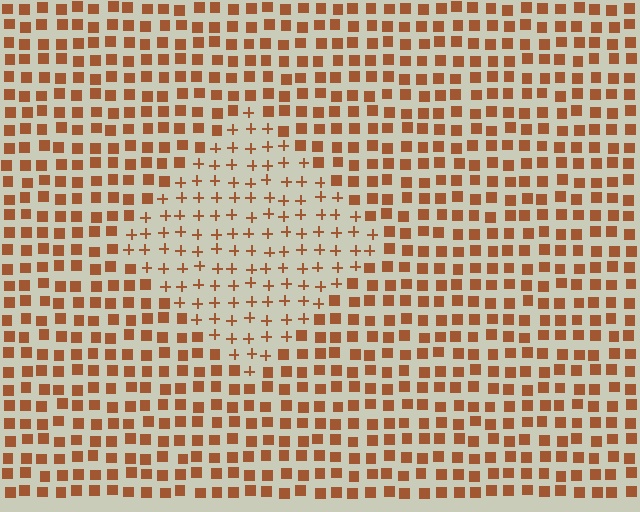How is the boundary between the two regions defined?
The boundary is defined by a change in element shape: plus signs inside vs. squares outside. All elements share the same color and spacing.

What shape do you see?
I see a diamond.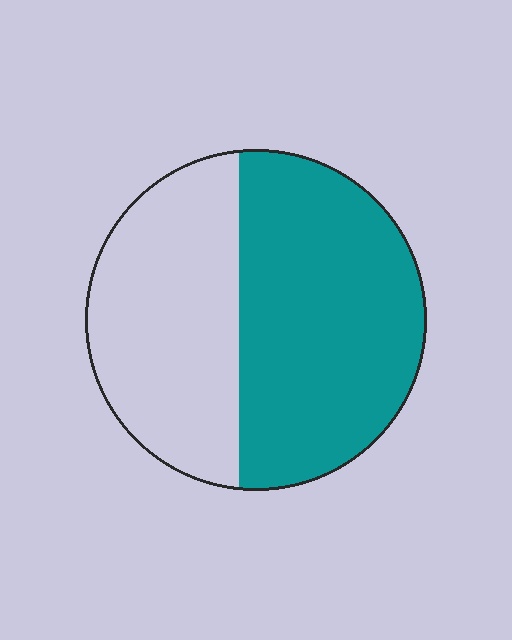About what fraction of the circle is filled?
About three fifths (3/5).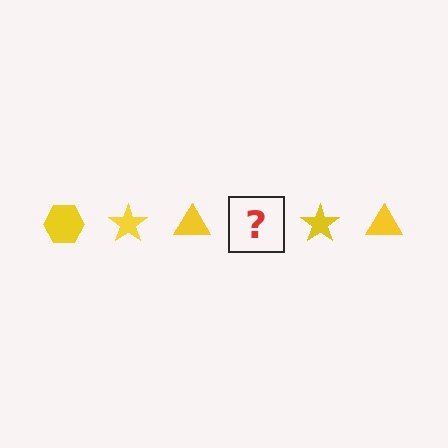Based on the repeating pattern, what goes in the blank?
The blank should be a yellow hexagon.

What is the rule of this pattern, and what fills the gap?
The rule is that the pattern cycles through hexagon, star, triangle shapes in yellow. The gap should be filled with a yellow hexagon.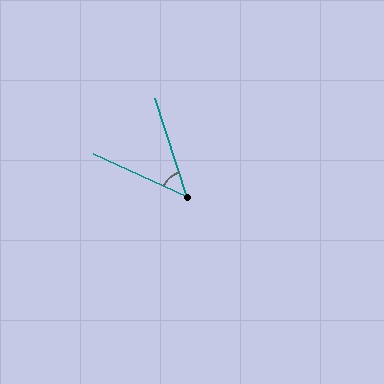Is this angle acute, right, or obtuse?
It is acute.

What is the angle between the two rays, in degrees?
Approximately 47 degrees.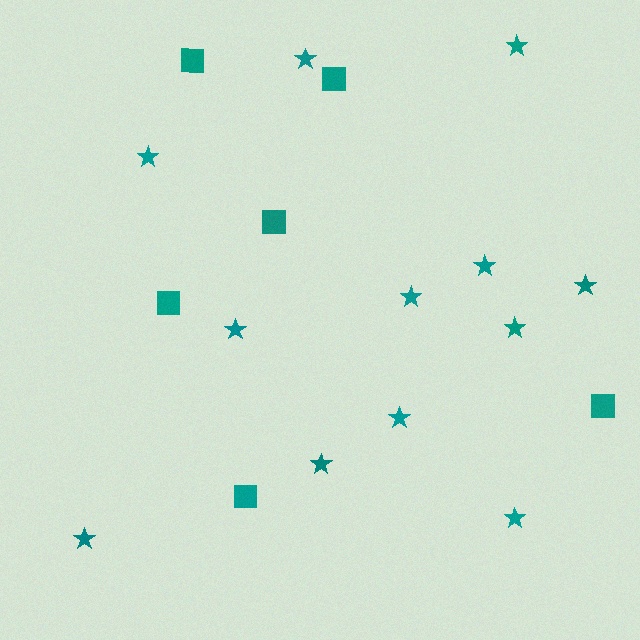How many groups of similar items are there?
There are 2 groups: one group of stars (12) and one group of squares (6).